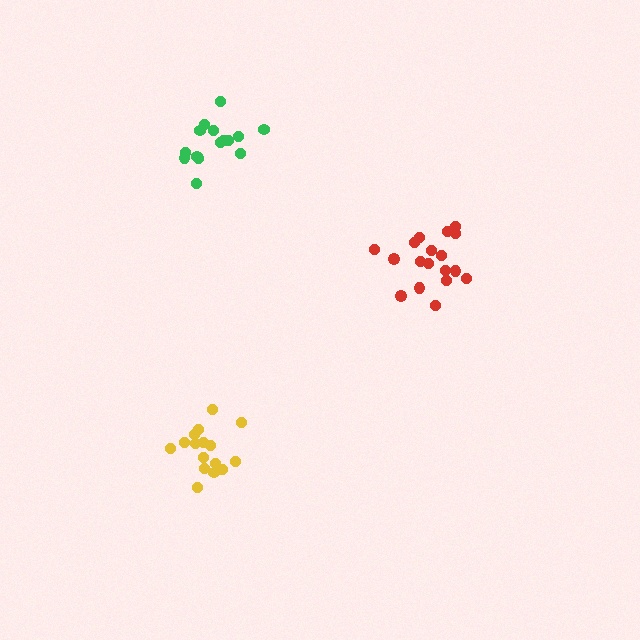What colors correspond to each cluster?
The clusters are colored: red, yellow, green.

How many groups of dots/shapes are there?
There are 3 groups.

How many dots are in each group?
Group 1: 18 dots, Group 2: 16 dots, Group 3: 15 dots (49 total).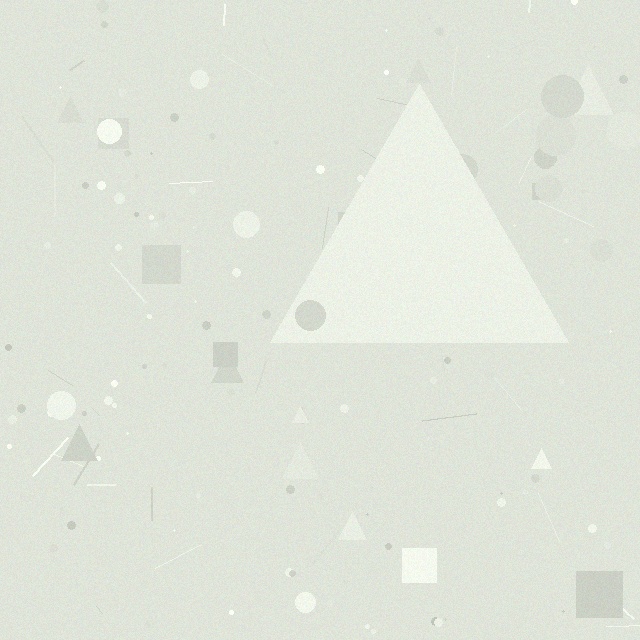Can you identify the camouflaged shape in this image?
The camouflaged shape is a triangle.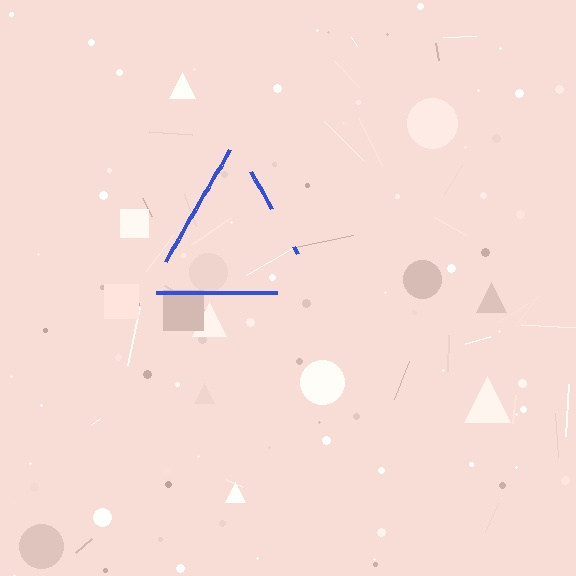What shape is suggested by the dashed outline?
The dashed outline suggests a triangle.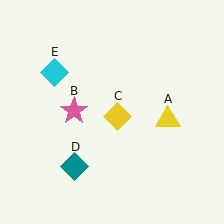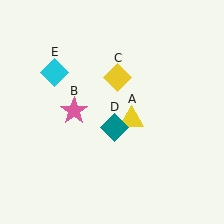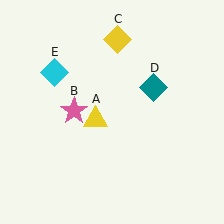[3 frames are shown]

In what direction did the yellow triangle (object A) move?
The yellow triangle (object A) moved left.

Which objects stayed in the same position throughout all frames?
Pink star (object B) and cyan diamond (object E) remained stationary.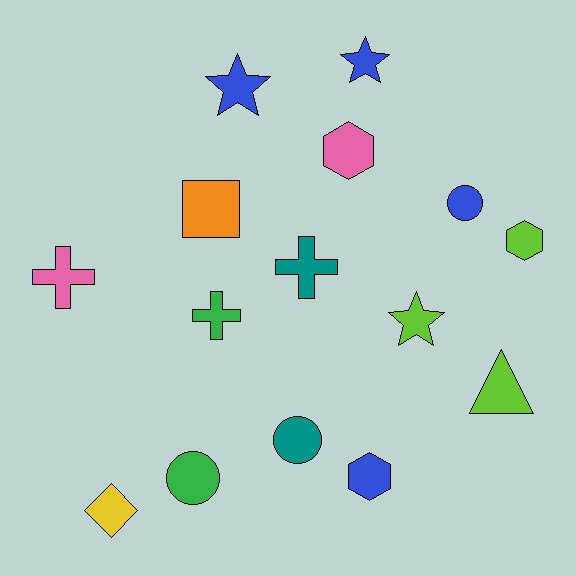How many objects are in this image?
There are 15 objects.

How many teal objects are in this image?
There are 2 teal objects.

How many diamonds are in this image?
There is 1 diamond.